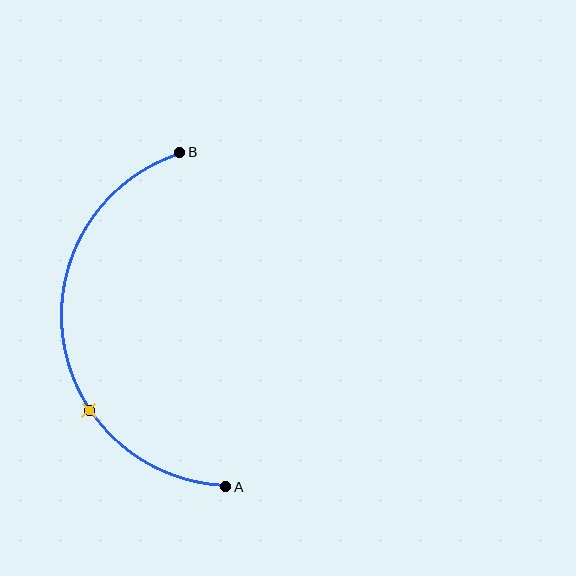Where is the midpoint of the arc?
The arc midpoint is the point on the curve farthest from the straight line joining A and B. It sits to the left of that line.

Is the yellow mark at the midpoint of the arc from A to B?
No. The yellow mark lies on the arc but is closer to endpoint A. The arc midpoint would be at the point on the curve equidistant along the arc from both A and B.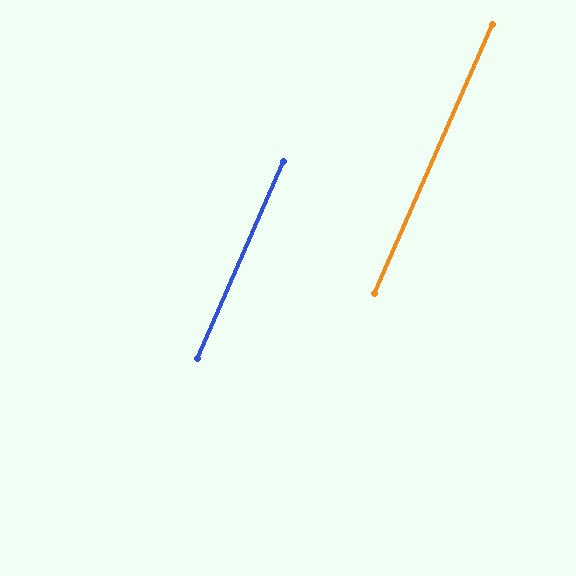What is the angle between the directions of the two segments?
Approximately 0 degrees.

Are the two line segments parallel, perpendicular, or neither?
Parallel — their directions differ by only 0.1°.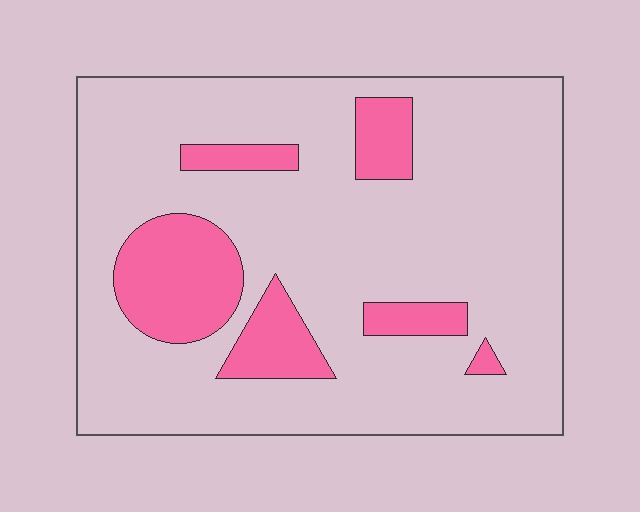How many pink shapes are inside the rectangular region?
6.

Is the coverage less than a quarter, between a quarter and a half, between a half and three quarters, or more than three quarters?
Less than a quarter.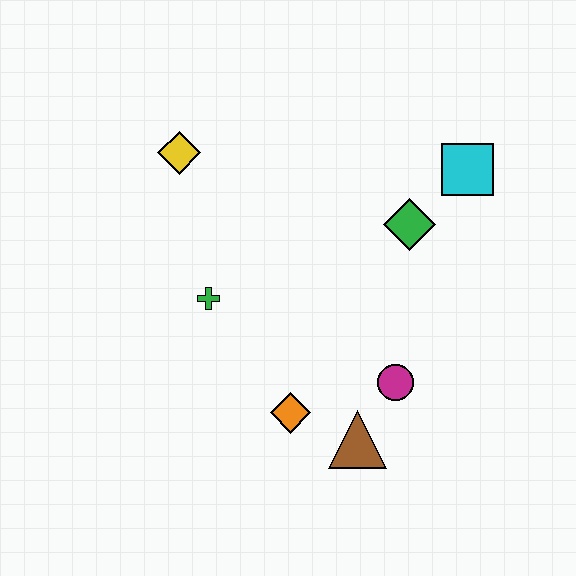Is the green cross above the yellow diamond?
No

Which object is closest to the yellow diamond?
The green cross is closest to the yellow diamond.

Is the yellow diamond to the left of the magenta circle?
Yes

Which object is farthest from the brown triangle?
The yellow diamond is farthest from the brown triangle.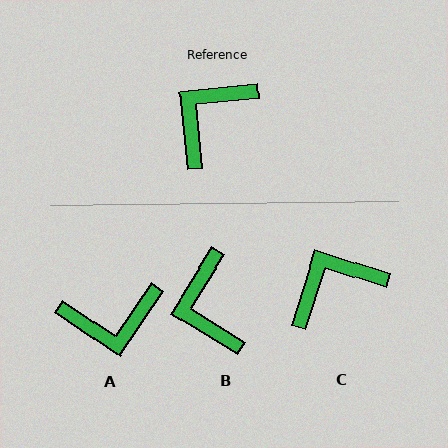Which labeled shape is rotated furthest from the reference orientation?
A, about 140 degrees away.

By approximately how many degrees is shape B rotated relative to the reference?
Approximately 52 degrees counter-clockwise.